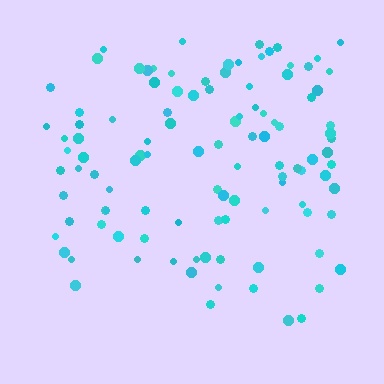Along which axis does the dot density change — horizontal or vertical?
Vertical.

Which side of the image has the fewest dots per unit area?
The bottom.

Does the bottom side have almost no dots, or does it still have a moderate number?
Still a moderate number, just noticeably fewer than the top.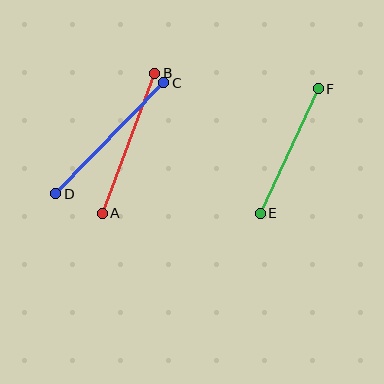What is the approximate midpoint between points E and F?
The midpoint is at approximately (289, 151) pixels.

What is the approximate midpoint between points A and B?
The midpoint is at approximately (128, 143) pixels.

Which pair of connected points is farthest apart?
Points C and D are farthest apart.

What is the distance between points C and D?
The distance is approximately 155 pixels.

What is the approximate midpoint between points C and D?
The midpoint is at approximately (110, 138) pixels.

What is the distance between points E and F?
The distance is approximately 138 pixels.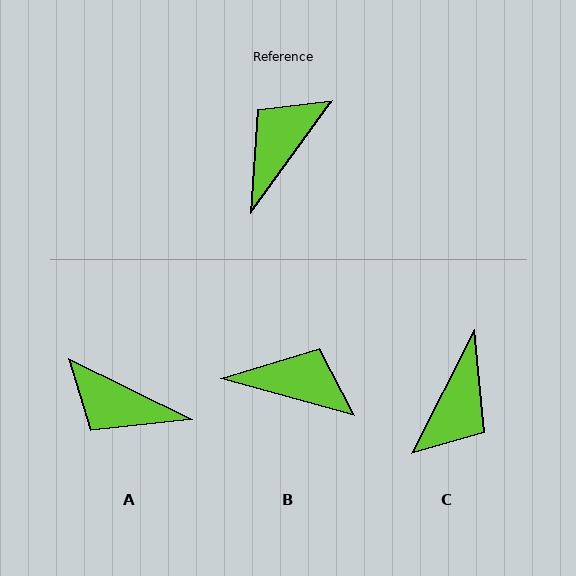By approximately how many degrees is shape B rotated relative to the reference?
Approximately 70 degrees clockwise.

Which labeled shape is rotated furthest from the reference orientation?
C, about 171 degrees away.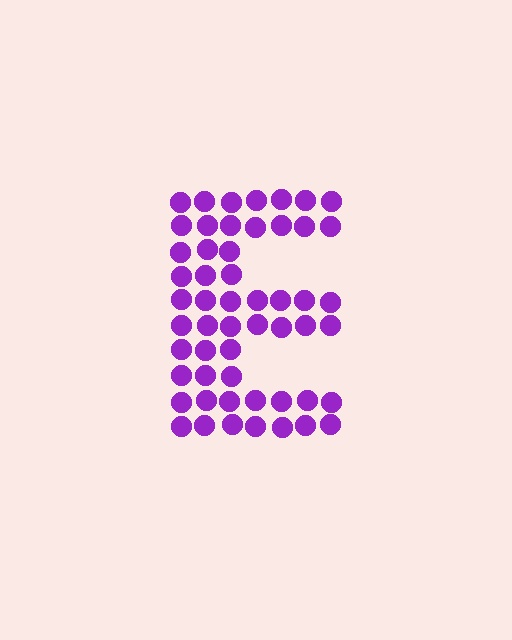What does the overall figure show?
The overall figure shows the letter E.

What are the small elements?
The small elements are circles.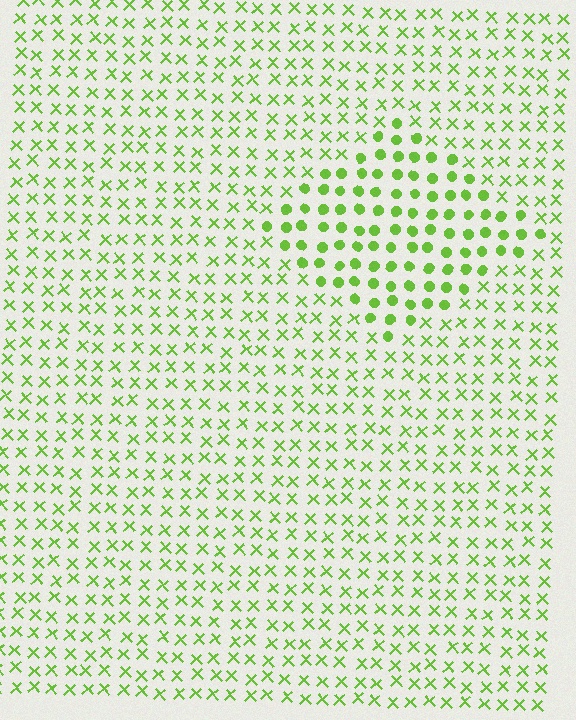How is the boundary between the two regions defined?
The boundary is defined by a change in element shape: circles inside vs. X marks outside. All elements share the same color and spacing.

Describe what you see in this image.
The image is filled with small lime elements arranged in a uniform grid. A diamond-shaped region contains circles, while the surrounding area contains X marks. The boundary is defined purely by the change in element shape.